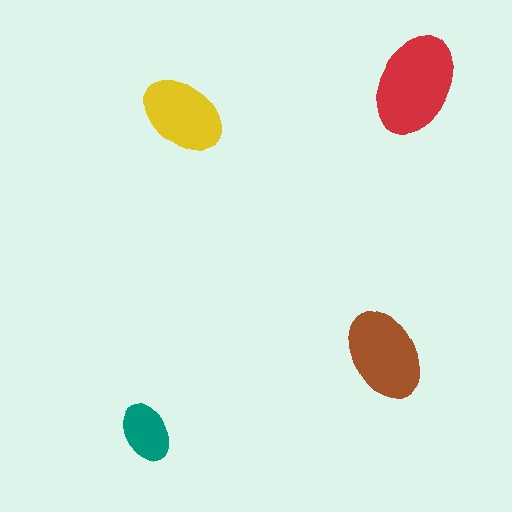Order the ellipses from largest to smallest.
the red one, the brown one, the yellow one, the teal one.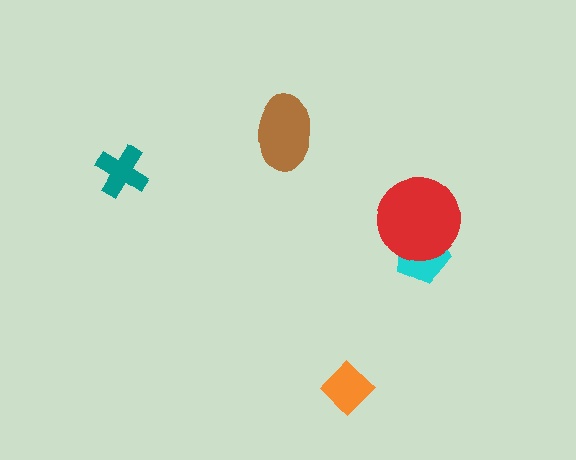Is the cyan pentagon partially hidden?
Yes, it is partially covered by another shape.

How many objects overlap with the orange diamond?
0 objects overlap with the orange diamond.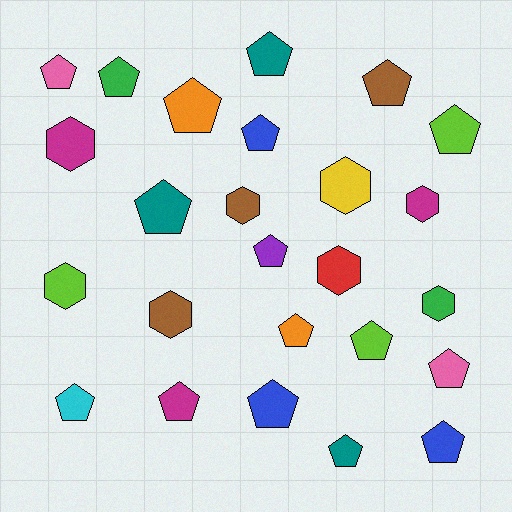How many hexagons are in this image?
There are 8 hexagons.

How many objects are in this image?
There are 25 objects.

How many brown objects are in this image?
There are 3 brown objects.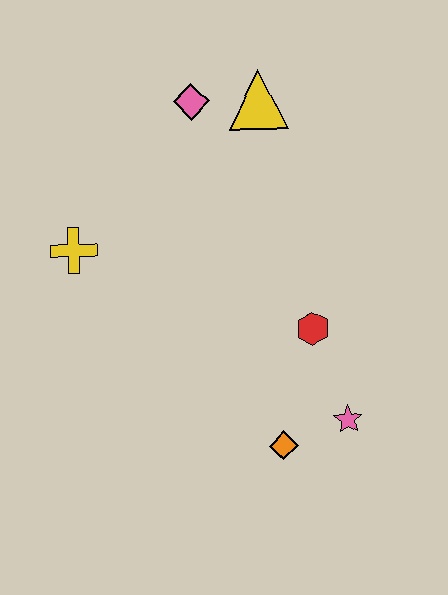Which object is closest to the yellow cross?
The pink diamond is closest to the yellow cross.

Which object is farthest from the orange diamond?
The pink diamond is farthest from the orange diamond.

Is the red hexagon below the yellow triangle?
Yes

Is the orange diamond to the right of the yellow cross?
Yes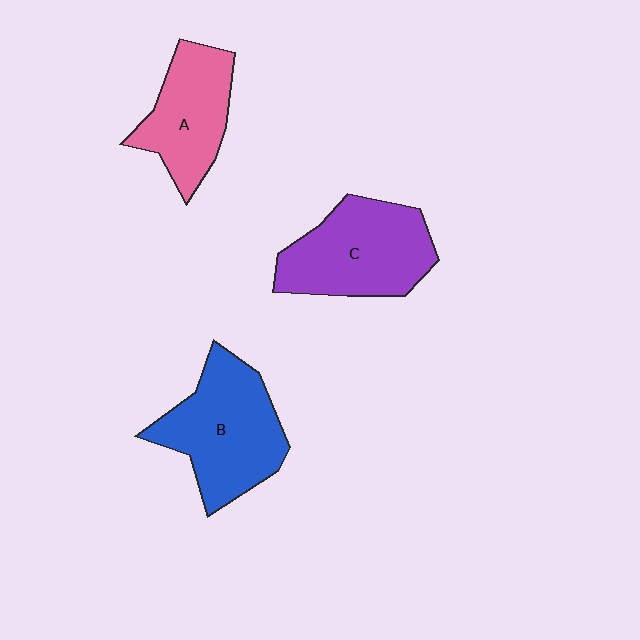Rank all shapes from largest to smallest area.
From largest to smallest: B (blue), C (purple), A (pink).